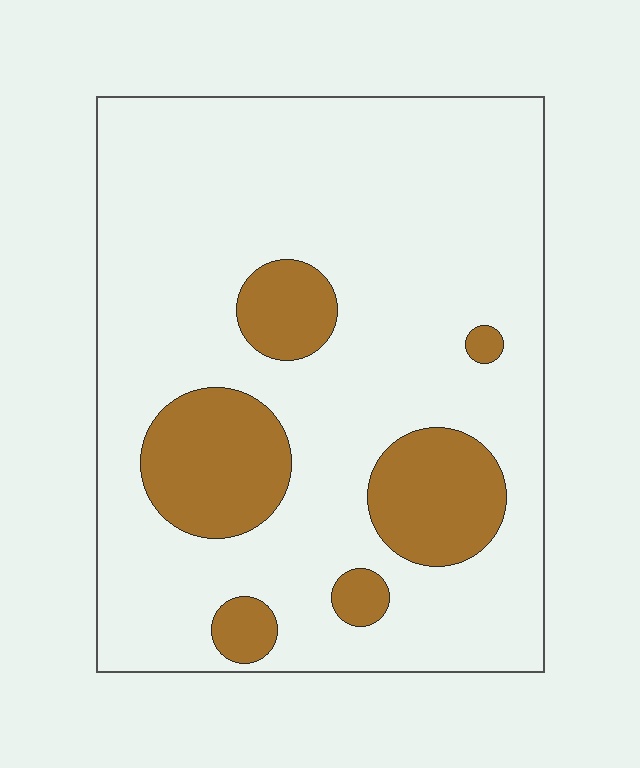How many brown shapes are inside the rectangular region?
6.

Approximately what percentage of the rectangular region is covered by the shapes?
Approximately 20%.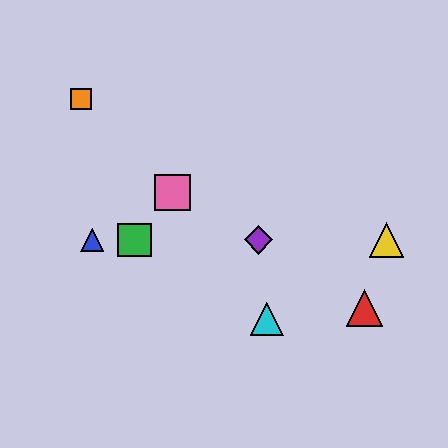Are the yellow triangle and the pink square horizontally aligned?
No, the yellow triangle is at y≈240 and the pink square is at y≈193.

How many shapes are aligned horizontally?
4 shapes (the blue triangle, the green square, the yellow triangle, the purple diamond) are aligned horizontally.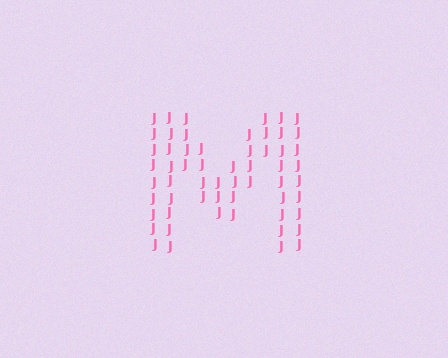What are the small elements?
The small elements are letter J's.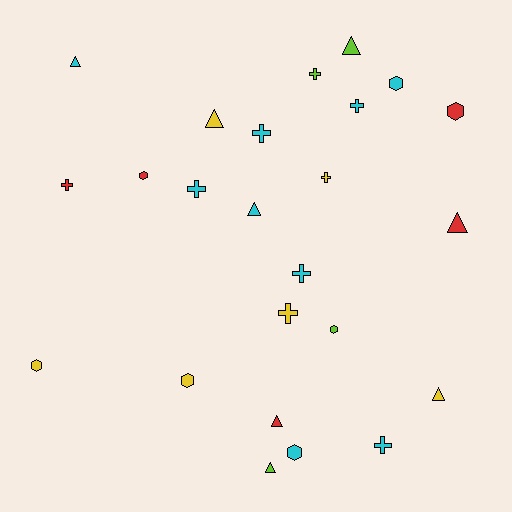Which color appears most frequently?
Cyan, with 9 objects.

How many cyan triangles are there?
There are 2 cyan triangles.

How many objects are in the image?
There are 24 objects.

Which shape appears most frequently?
Cross, with 9 objects.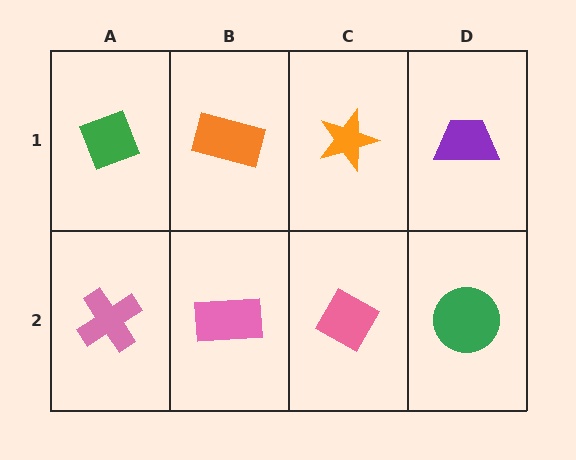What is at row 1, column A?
A green diamond.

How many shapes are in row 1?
4 shapes.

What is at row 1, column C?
An orange star.